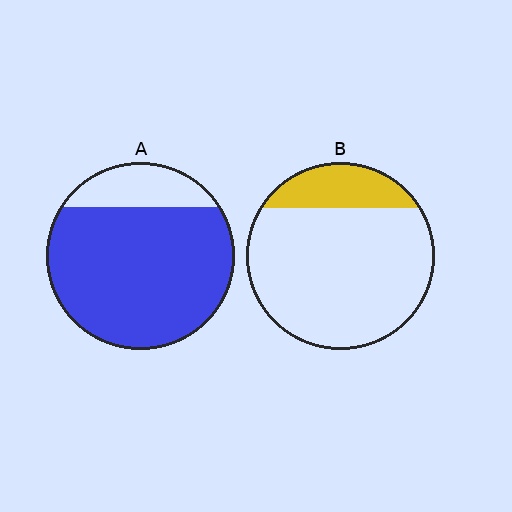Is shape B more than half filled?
No.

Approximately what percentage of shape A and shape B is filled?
A is approximately 80% and B is approximately 20%.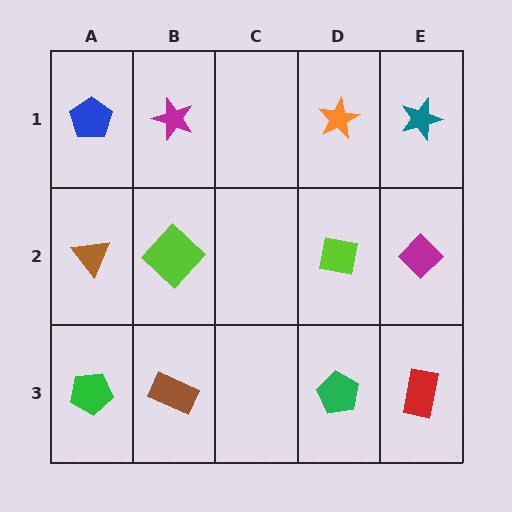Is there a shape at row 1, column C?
No, that cell is empty.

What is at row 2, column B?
A lime diamond.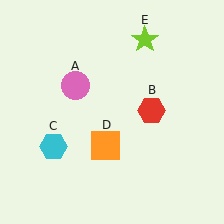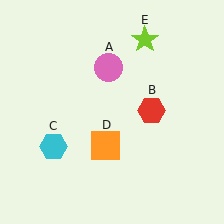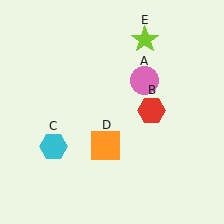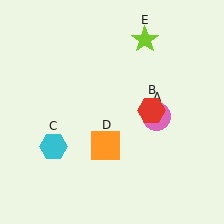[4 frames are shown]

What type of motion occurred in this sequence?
The pink circle (object A) rotated clockwise around the center of the scene.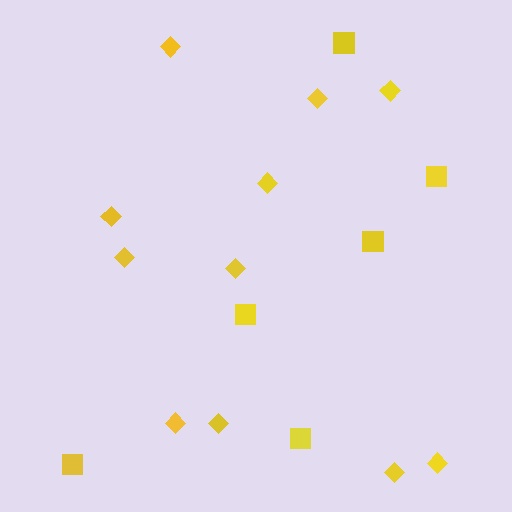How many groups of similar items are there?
There are 2 groups: one group of squares (6) and one group of diamonds (11).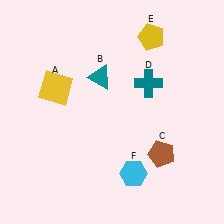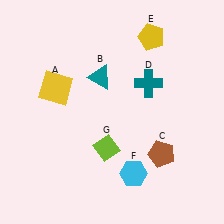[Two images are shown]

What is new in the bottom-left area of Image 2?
A lime diamond (G) was added in the bottom-left area of Image 2.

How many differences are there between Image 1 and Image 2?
There is 1 difference between the two images.